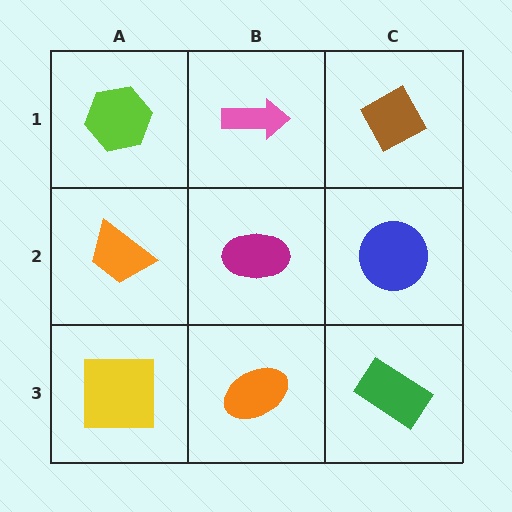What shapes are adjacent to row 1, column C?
A blue circle (row 2, column C), a pink arrow (row 1, column B).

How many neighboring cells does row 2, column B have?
4.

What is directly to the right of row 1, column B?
A brown diamond.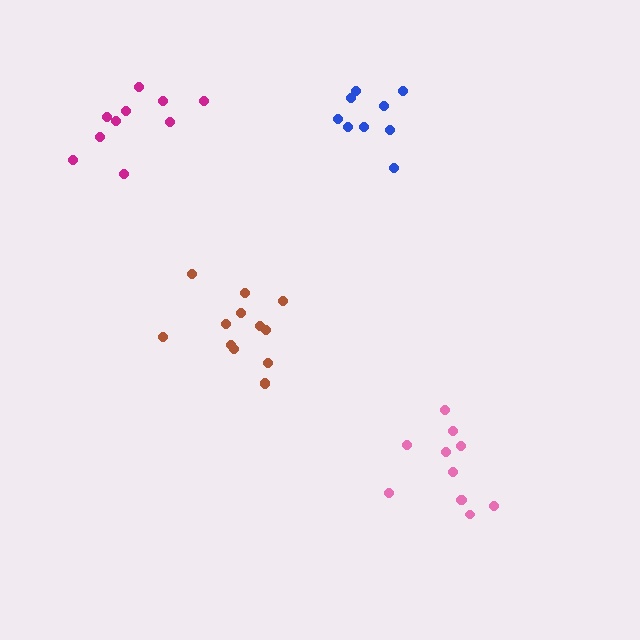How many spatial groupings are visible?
There are 4 spatial groupings.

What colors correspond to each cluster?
The clusters are colored: magenta, brown, pink, blue.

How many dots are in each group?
Group 1: 10 dots, Group 2: 13 dots, Group 3: 11 dots, Group 4: 9 dots (43 total).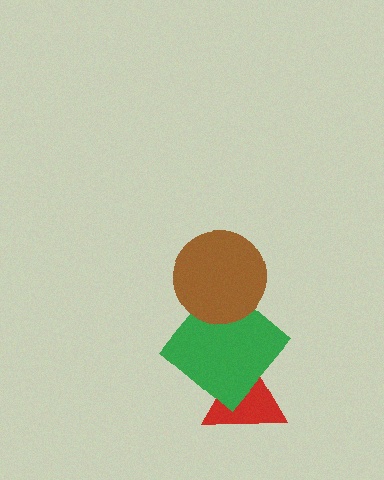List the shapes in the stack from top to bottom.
From top to bottom: the brown circle, the green diamond, the red triangle.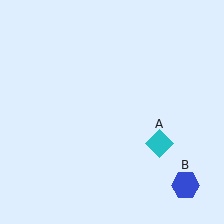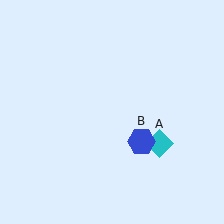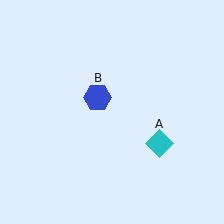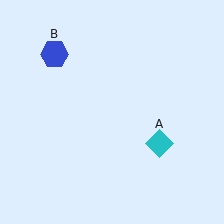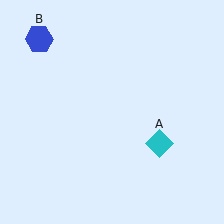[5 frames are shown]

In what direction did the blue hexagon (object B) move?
The blue hexagon (object B) moved up and to the left.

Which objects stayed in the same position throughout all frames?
Cyan diamond (object A) remained stationary.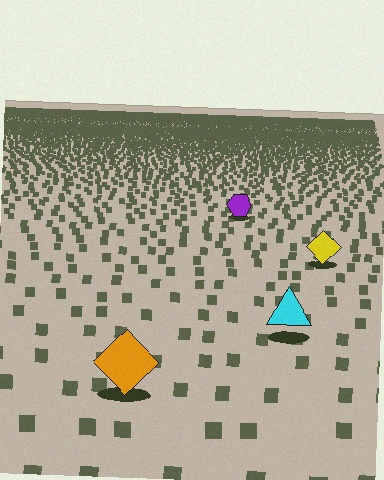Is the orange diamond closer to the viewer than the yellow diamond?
Yes. The orange diamond is closer — you can tell from the texture gradient: the ground texture is coarser near it.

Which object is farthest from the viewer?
The purple hexagon is farthest from the viewer. It appears smaller and the ground texture around it is denser.